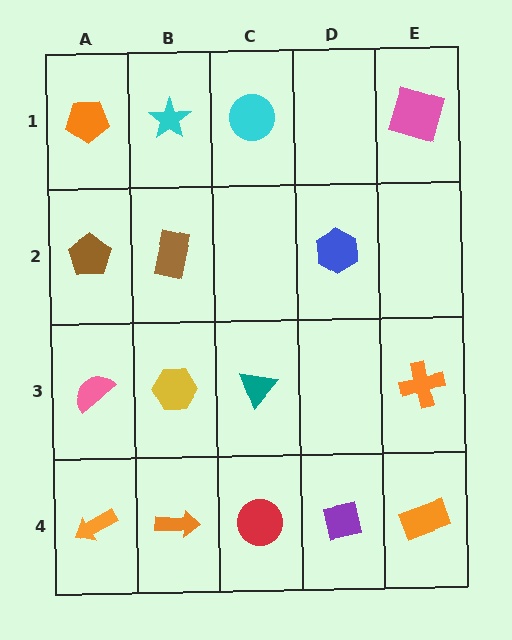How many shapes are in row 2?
3 shapes.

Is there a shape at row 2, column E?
No, that cell is empty.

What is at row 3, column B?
A yellow hexagon.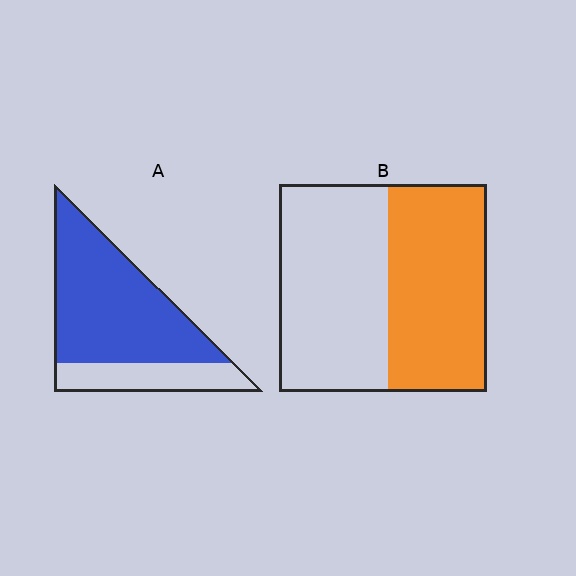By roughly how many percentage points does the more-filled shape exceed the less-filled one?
By roughly 25 percentage points (A over B).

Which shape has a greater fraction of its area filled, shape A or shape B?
Shape A.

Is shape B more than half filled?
Roughly half.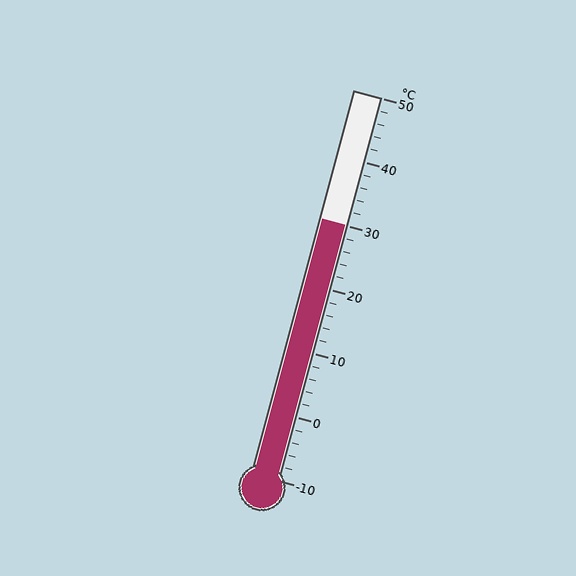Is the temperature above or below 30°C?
The temperature is at 30°C.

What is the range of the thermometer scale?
The thermometer scale ranges from -10°C to 50°C.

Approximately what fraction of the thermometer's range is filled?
The thermometer is filled to approximately 65% of its range.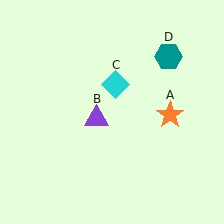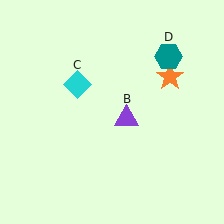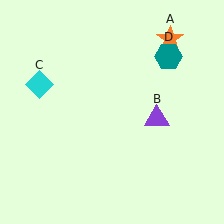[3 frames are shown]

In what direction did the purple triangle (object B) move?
The purple triangle (object B) moved right.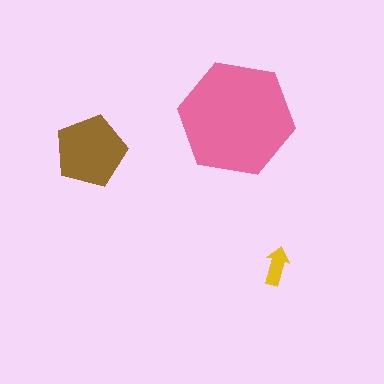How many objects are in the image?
There are 3 objects in the image.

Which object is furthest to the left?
The brown pentagon is leftmost.